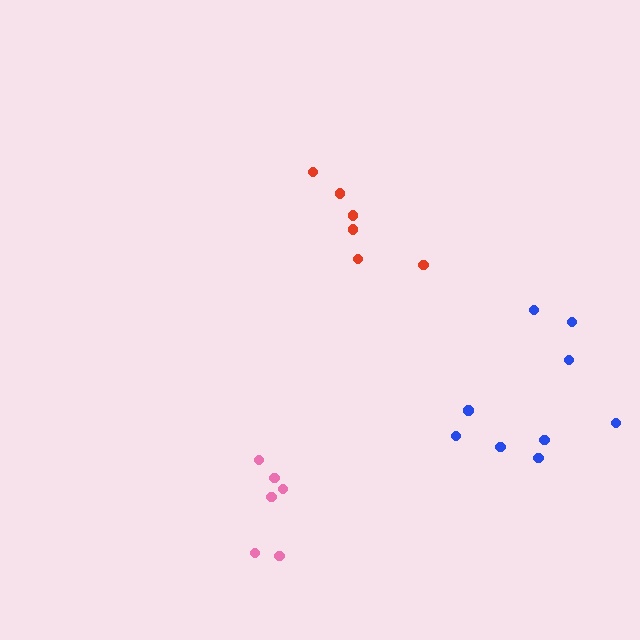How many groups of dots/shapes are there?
There are 3 groups.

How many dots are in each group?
Group 1: 9 dots, Group 2: 6 dots, Group 3: 6 dots (21 total).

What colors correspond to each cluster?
The clusters are colored: blue, pink, red.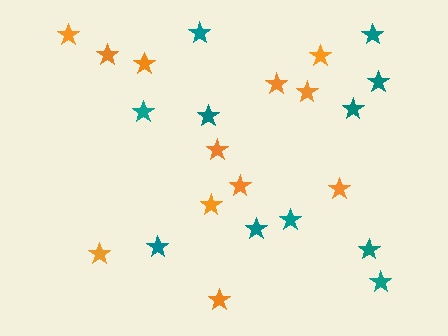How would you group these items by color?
There are 2 groups: one group of teal stars (11) and one group of orange stars (12).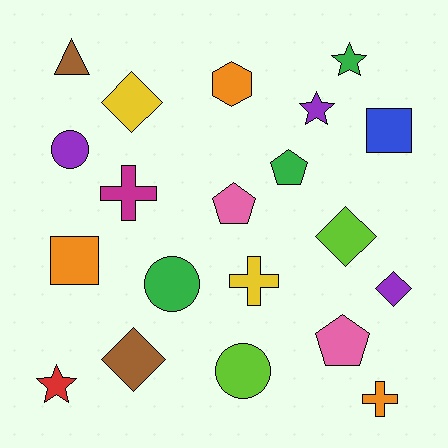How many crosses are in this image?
There are 3 crosses.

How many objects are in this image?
There are 20 objects.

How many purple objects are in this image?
There are 3 purple objects.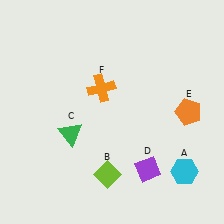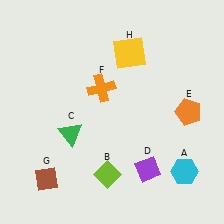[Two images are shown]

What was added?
A brown diamond (G), a yellow square (H) were added in Image 2.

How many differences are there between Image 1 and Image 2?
There are 2 differences between the two images.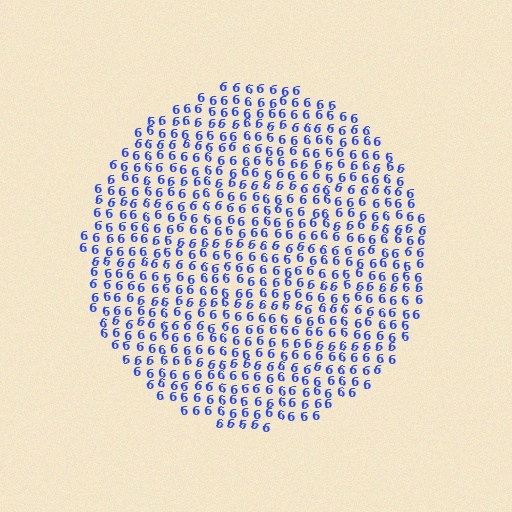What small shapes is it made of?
It is made of small digit 6's.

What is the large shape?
The large shape is a circle.